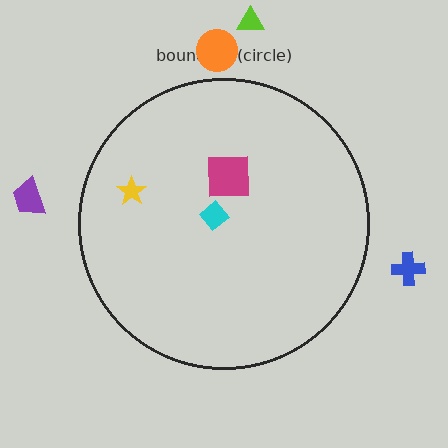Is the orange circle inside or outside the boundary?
Outside.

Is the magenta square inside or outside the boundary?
Inside.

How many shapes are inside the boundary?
3 inside, 4 outside.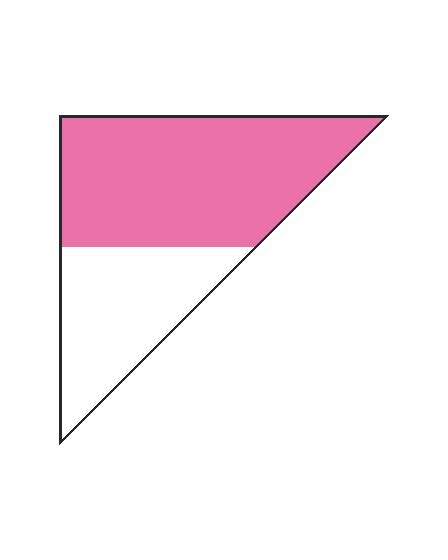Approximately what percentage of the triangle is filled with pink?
Approximately 65%.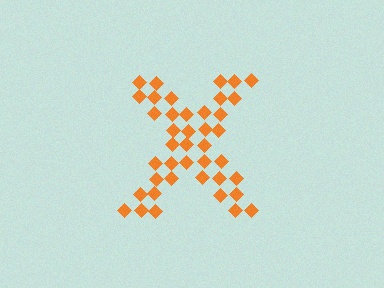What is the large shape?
The large shape is the letter X.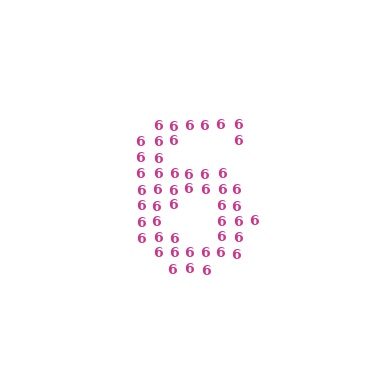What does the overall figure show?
The overall figure shows the digit 6.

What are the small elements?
The small elements are digit 6's.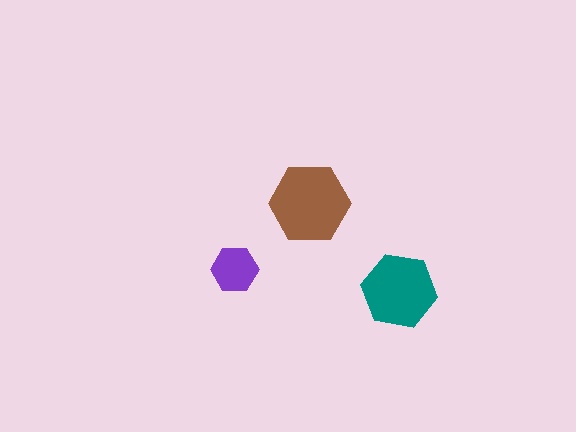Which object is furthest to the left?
The purple hexagon is leftmost.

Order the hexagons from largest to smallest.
the brown one, the teal one, the purple one.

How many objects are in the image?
There are 3 objects in the image.